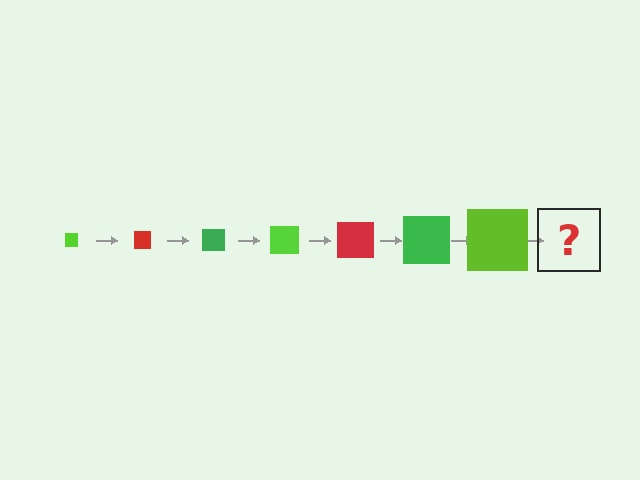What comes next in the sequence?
The next element should be a red square, larger than the previous one.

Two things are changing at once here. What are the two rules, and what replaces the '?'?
The two rules are that the square grows larger each step and the color cycles through lime, red, and green. The '?' should be a red square, larger than the previous one.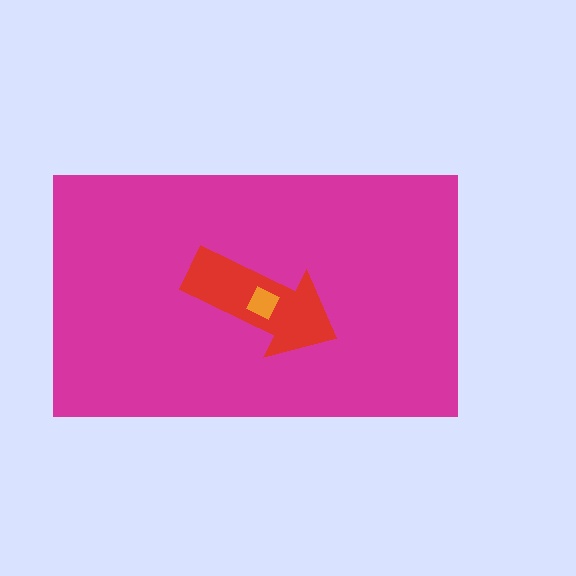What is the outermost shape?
The magenta rectangle.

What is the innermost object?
The orange diamond.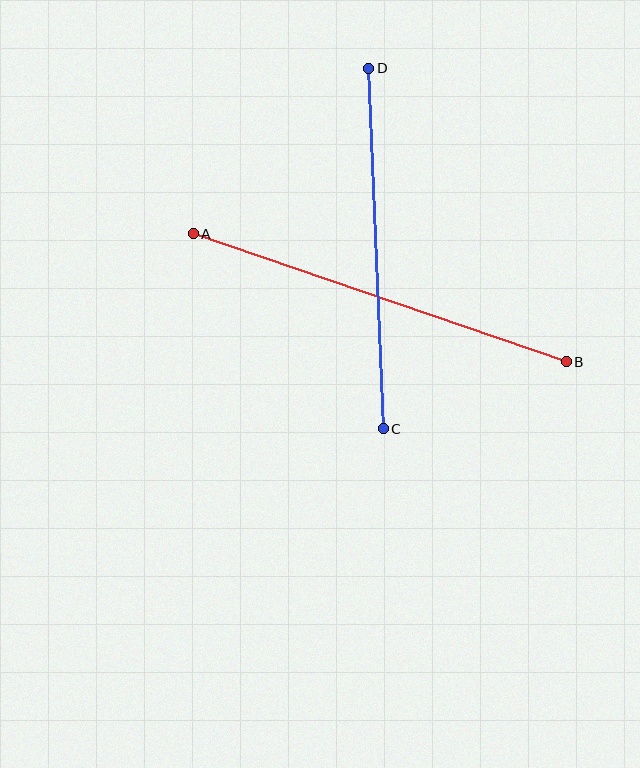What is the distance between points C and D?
The distance is approximately 360 pixels.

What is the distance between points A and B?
The distance is approximately 394 pixels.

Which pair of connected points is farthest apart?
Points A and B are farthest apart.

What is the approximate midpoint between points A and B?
The midpoint is at approximately (380, 298) pixels.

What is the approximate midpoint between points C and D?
The midpoint is at approximately (376, 249) pixels.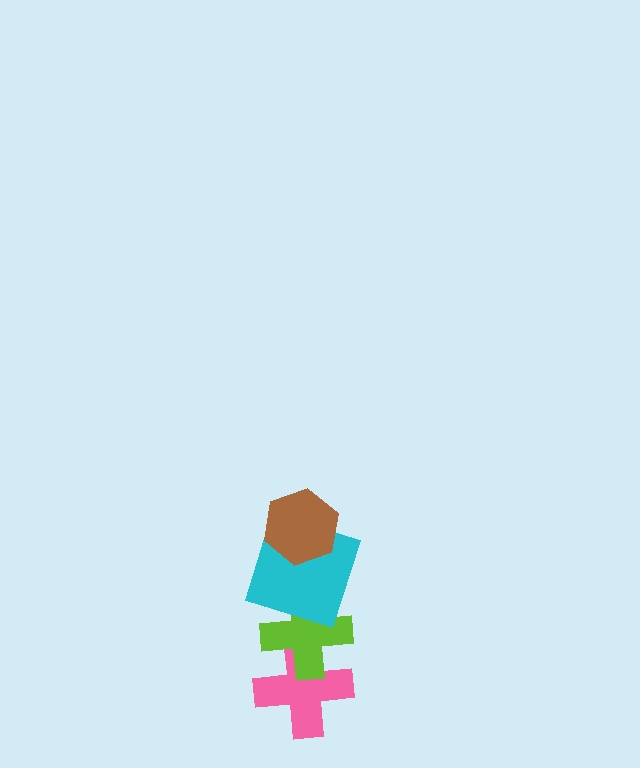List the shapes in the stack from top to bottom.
From top to bottom: the brown hexagon, the cyan square, the lime cross, the pink cross.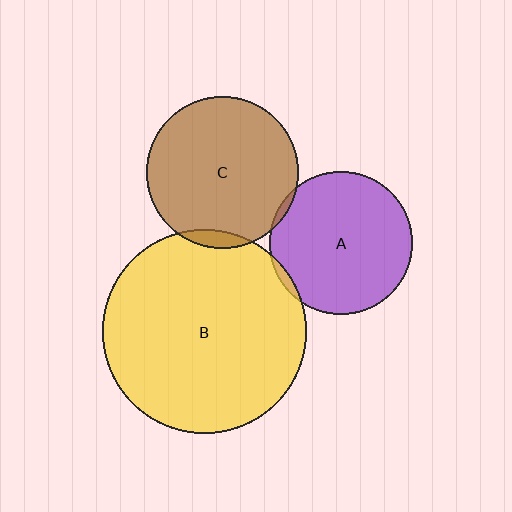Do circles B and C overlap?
Yes.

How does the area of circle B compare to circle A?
Approximately 2.0 times.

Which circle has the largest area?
Circle B (yellow).